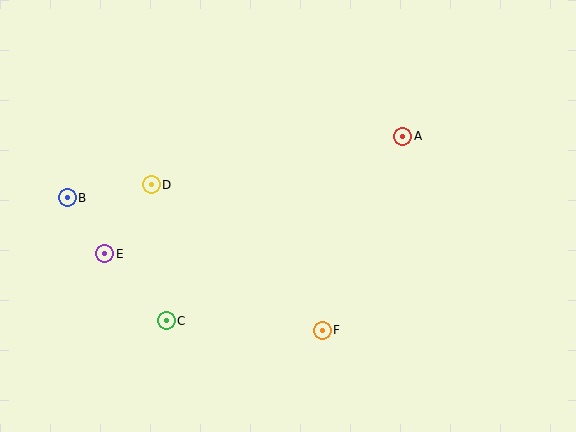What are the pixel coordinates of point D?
Point D is at (151, 185).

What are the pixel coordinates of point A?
Point A is at (403, 136).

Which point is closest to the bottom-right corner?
Point F is closest to the bottom-right corner.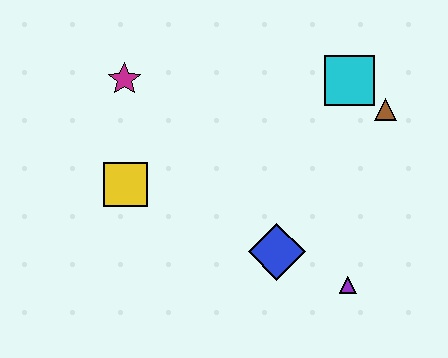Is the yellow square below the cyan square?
Yes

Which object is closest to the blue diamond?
The purple triangle is closest to the blue diamond.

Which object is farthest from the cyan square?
The yellow square is farthest from the cyan square.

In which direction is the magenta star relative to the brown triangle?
The magenta star is to the left of the brown triangle.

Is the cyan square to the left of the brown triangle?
Yes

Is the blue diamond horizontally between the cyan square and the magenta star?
Yes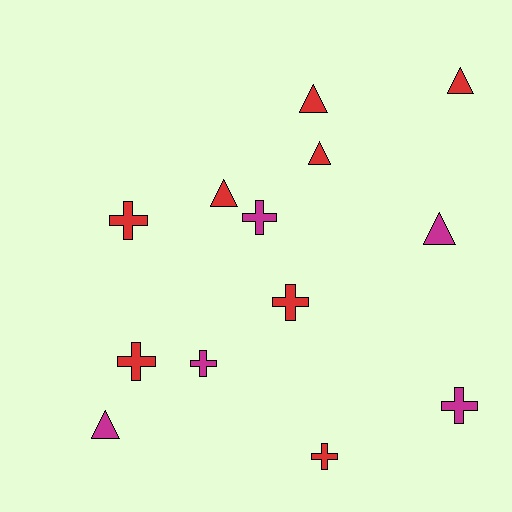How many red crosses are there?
There are 4 red crosses.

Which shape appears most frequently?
Cross, with 7 objects.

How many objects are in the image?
There are 13 objects.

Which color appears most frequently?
Red, with 8 objects.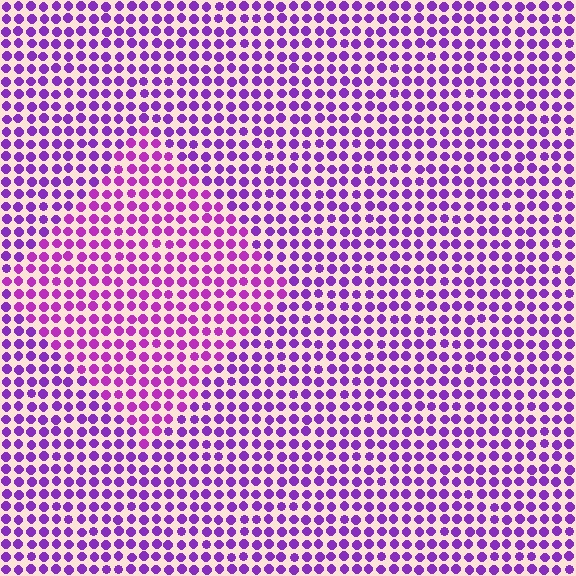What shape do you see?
I see a diamond.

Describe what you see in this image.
The image is filled with small purple elements in a uniform arrangement. A diamond-shaped region is visible where the elements are tinted to a slightly different hue, forming a subtle color boundary.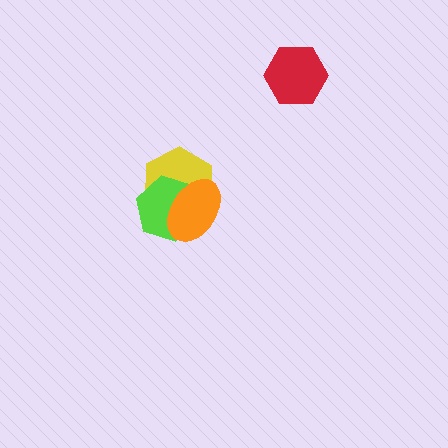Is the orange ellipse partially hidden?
No, no other shape covers it.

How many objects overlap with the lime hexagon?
2 objects overlap with the lime hexagon.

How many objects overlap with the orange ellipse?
2 objects overlap with the orange ellipse.